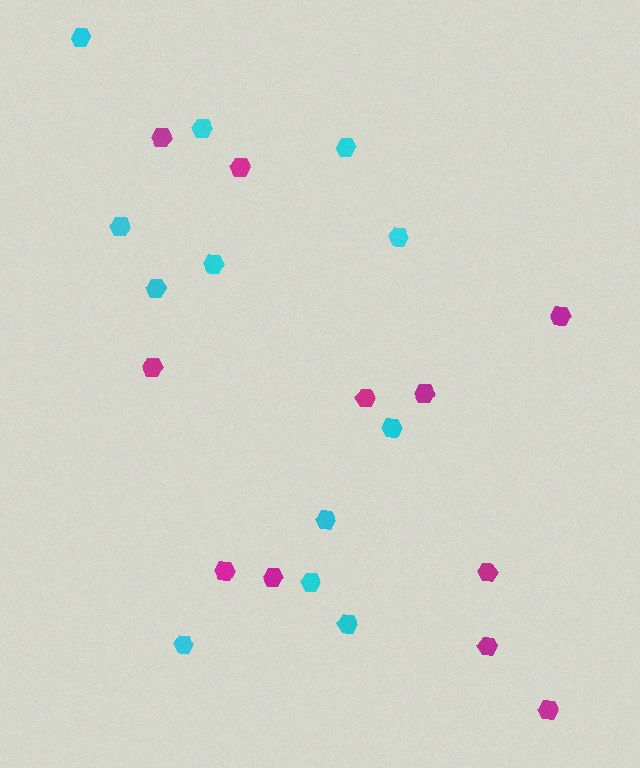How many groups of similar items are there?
There are 2 groups: one group of cyan hexagons (12) and one group of magenta hexagons (11).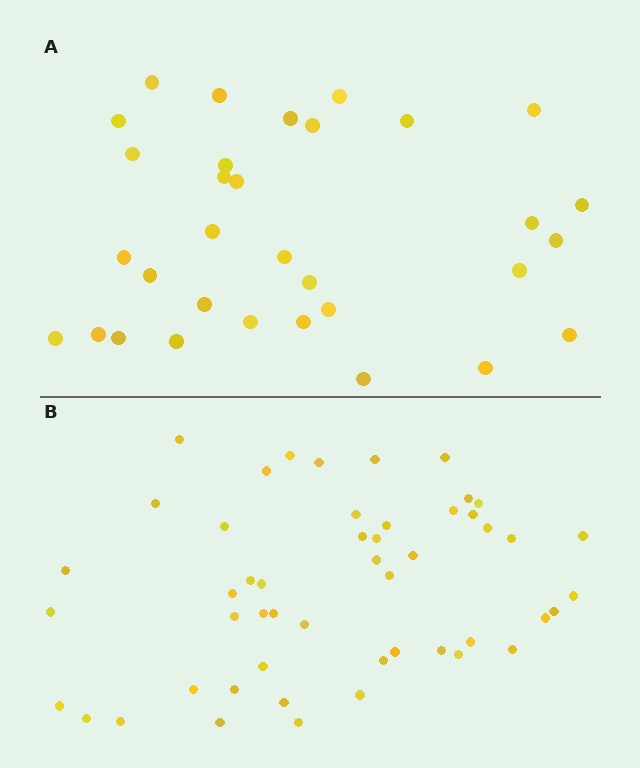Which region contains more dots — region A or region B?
Region B (the bottom region) has more dots.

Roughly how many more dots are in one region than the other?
Region B has approximately 20 more dots than region A.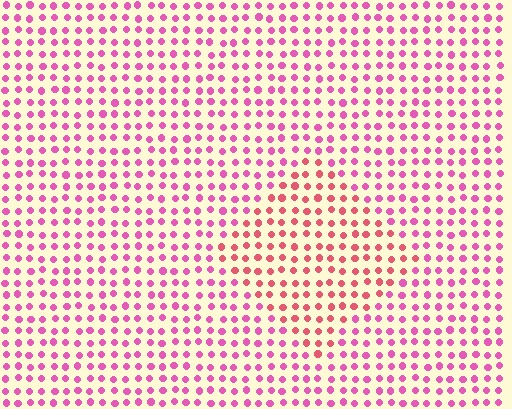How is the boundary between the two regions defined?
The boundary is defined purely by a slight shift in hue (about 30 degrees). Spacing, size, and orientation are identical on both sides.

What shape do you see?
I see a diamond.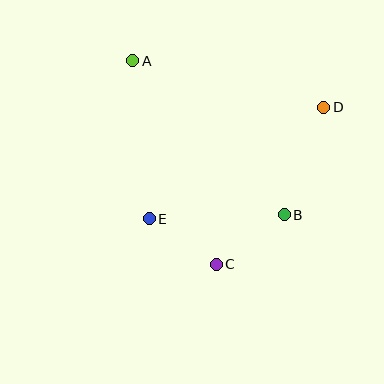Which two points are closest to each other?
Points C and E are closest to each other.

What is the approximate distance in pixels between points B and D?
The distance between B and D is approximately 114 pixels.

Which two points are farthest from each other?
Points A and C are farthest from each other.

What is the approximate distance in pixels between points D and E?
The distance between D and E is approximately 207 pixels.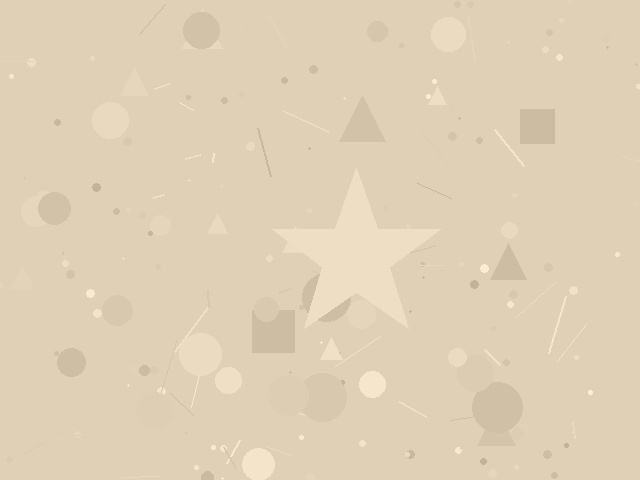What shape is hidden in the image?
A star is hidden in the image.